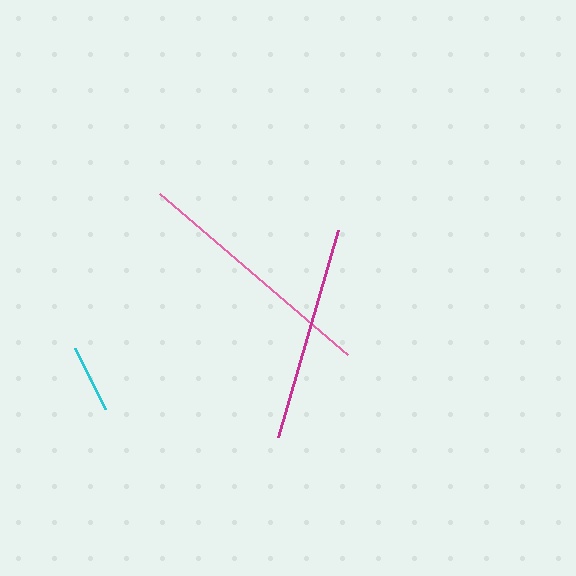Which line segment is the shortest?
The cyan line is the shortest at approximately 68 pixels.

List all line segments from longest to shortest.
From longest to shortest: pink, magenta, cyan.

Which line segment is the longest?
The pink line is the longest at approximately 248 pixels.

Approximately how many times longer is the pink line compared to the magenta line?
The pink line is approximately 1.1 times the length of the magenta line.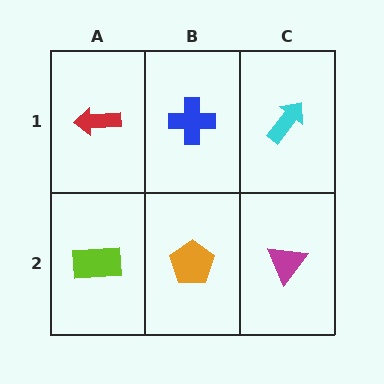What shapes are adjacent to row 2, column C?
A cyan arrow (row 1, column C), an orange pentagon (row 2, column B).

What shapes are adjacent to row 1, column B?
An orange pentagon (row 2, column B), a red arrow (row 1, column A), a cyan arrow (row 1, column C).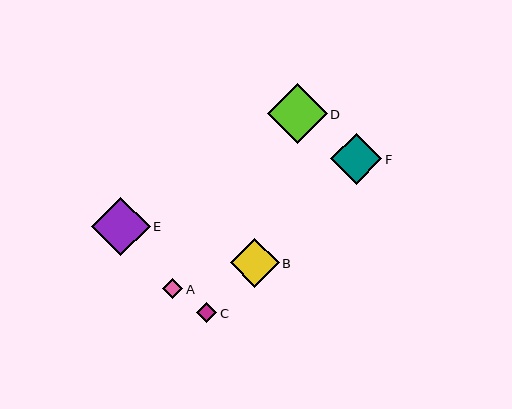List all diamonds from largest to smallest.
From largest to smallest: D, E, F, B, C, A.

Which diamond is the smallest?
Diamond A is the smallest with a size of approximately 20 pixels.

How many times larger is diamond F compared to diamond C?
Diamond F is approximately 2.5 times the size of diamond C.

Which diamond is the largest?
Diamond D is the largest with a size of approximately 60 pixels.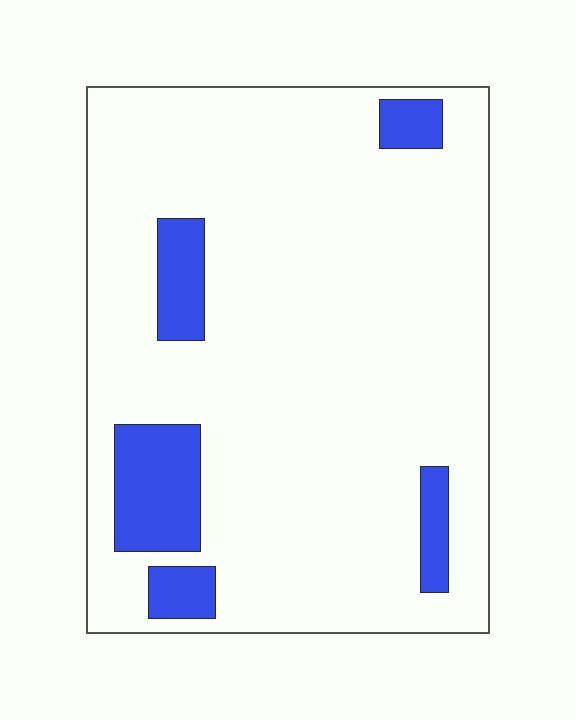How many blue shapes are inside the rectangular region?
5.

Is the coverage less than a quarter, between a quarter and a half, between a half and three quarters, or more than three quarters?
Less than a quarter.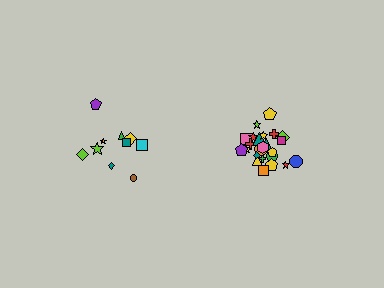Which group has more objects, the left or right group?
The right group.